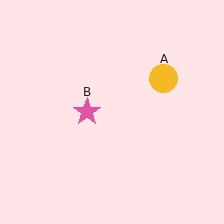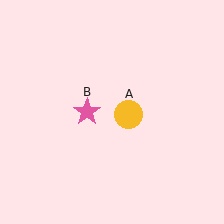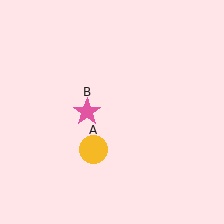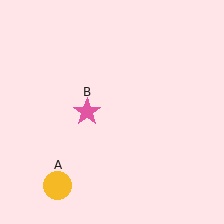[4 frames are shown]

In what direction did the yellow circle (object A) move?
The yellow circle (object A) moved down and to the left.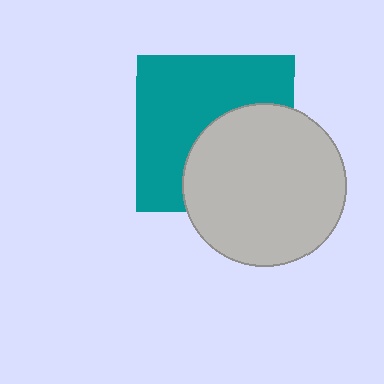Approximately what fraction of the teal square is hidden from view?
Roughly 43% of the teal square is hidden behind the light gray circle.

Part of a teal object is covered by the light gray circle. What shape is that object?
It is a square.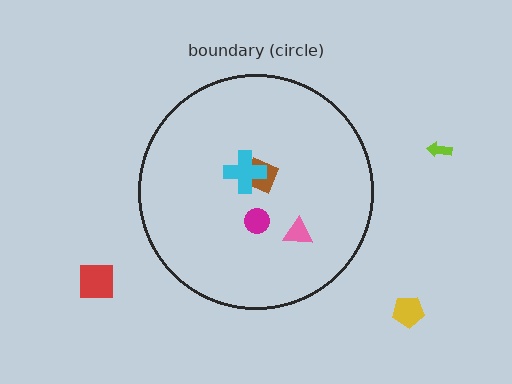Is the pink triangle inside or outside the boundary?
Inside.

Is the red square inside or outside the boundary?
Outside.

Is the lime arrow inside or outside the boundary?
Outside.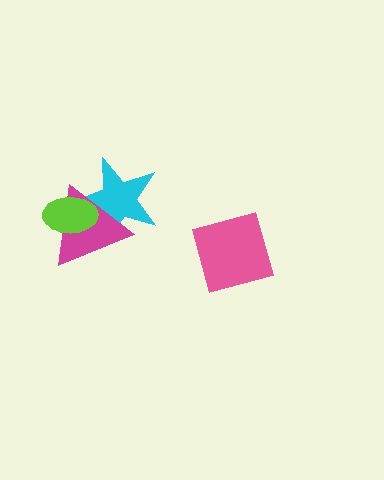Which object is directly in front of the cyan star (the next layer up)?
The magenta triangle is directly in front of the cyan star.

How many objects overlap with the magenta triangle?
2 objects overlap with the magenta triangle.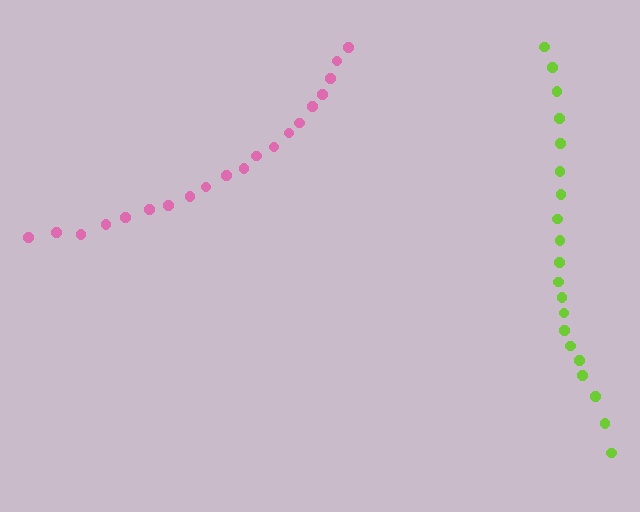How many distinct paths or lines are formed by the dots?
There are 2 distinct paths.